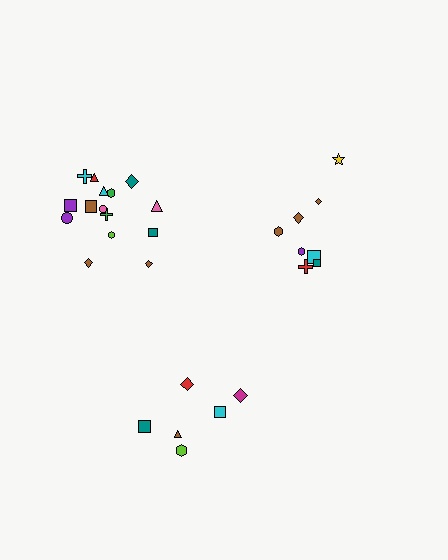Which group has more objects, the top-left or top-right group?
The top-left group.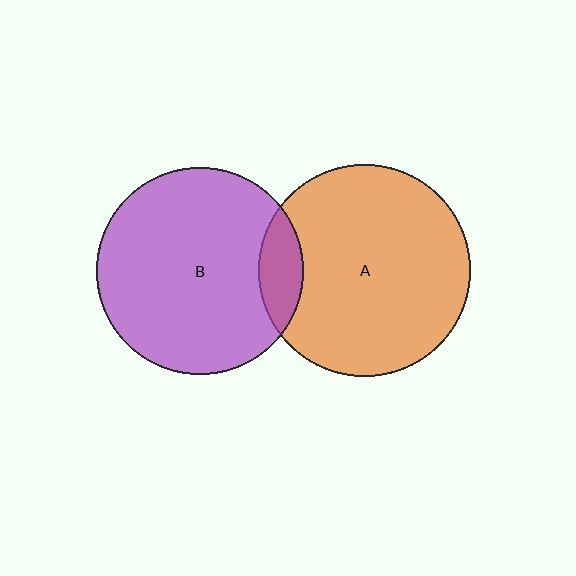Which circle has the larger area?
Circle A (orange).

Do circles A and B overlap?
Yes.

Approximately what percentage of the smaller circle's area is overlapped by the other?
Approximately 10%.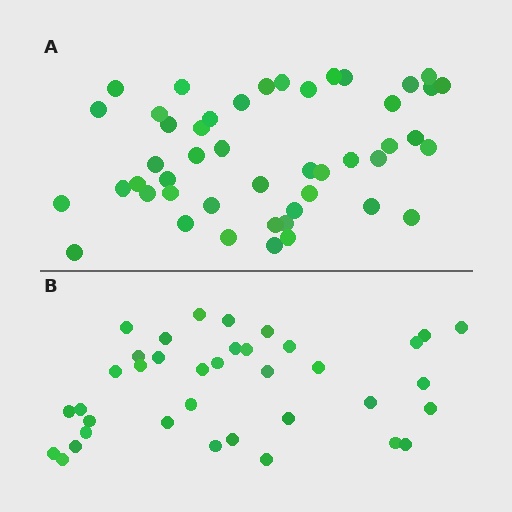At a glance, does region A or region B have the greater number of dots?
Region A (the top region) has more dots.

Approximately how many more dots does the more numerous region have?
Region A has roughly 10 or so more dots than region B.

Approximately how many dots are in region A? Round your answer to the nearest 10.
About 50 dots. (The exact count is 47, which rounds to 50.)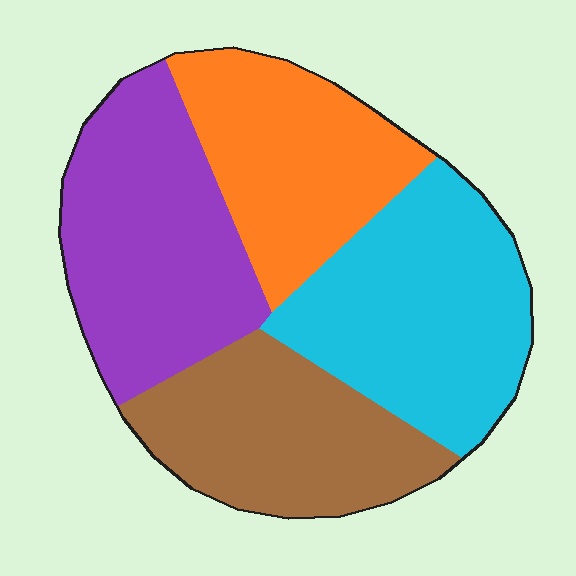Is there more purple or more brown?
Purple.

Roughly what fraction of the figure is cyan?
Cyan takes up between a sixth and a third of the figure.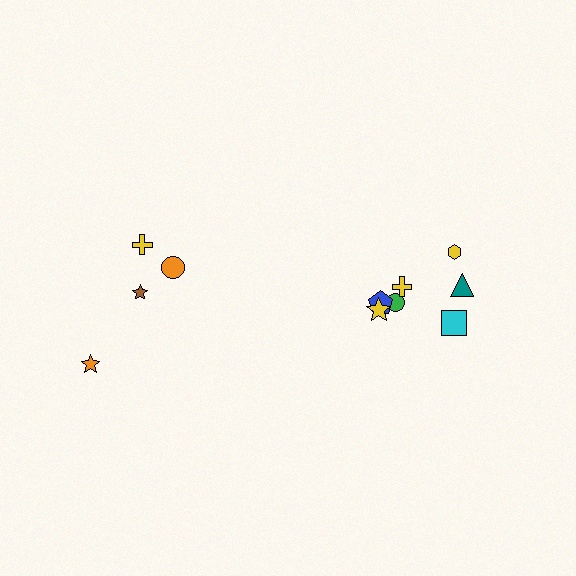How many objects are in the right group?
There are 7 objects.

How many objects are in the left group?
There are 4 objects.